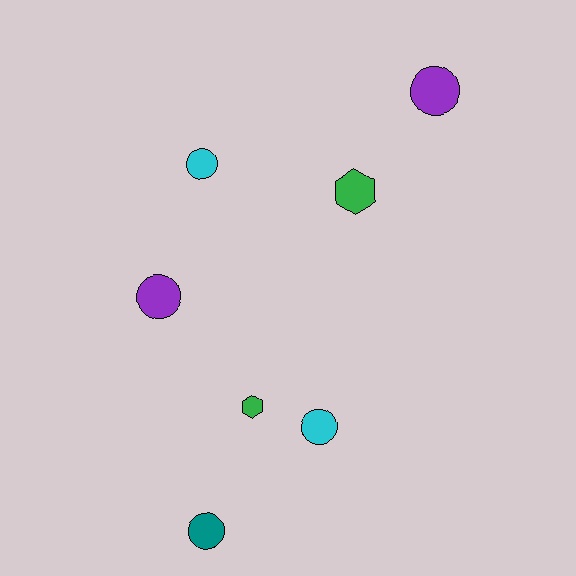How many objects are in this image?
There are 7 objects.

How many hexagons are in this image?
There are 2 hexagons.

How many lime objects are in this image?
There are no lime objects.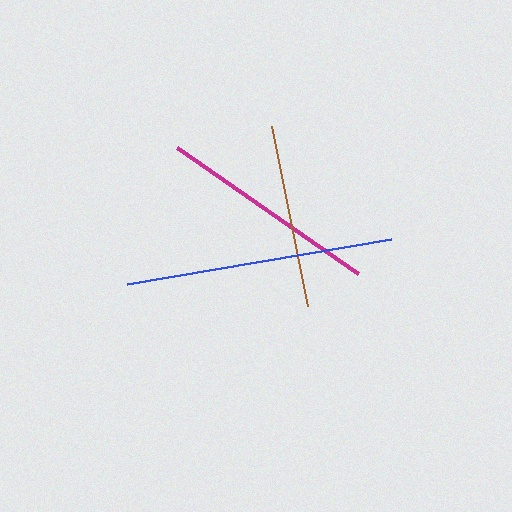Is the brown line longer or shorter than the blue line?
The blue line is longer than the brown line.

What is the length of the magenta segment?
The magenta segment is approximately 220 pixels long.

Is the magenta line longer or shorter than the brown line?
The magenta line is longer than the brown line.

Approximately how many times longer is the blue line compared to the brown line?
The blue line is approximately 1.5 times the length of the brown line.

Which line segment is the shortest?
The brown line is the shortest at approximately 183 pixels.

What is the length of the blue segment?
The blue segment is approximately 267 pixels long.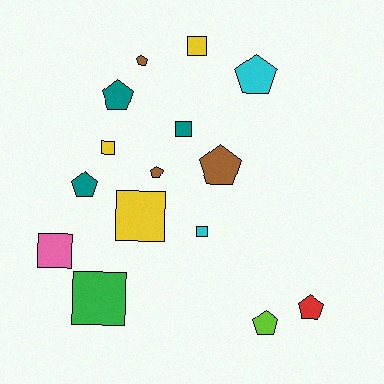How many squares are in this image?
There are 7 squares.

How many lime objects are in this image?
There is 1 lime object.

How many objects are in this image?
There are 15 objects.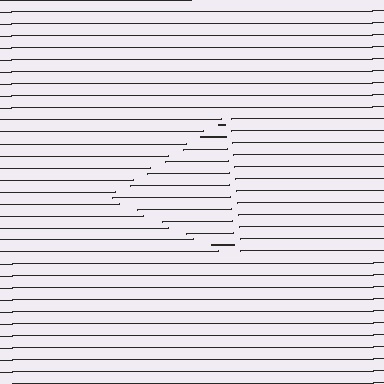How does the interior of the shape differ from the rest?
The interior of the shape contains the same grating, shifted by half a period — the contour is defined by the phase discontinuity where line-ends from the inner and outer gratings abut.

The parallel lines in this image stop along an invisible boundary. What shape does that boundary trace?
An illusory triangle. The interior of the shape contains the same grating, shifted by half a period — the contour is defined by the phase discontinuity where line-ends from the inner and outer gratings abut.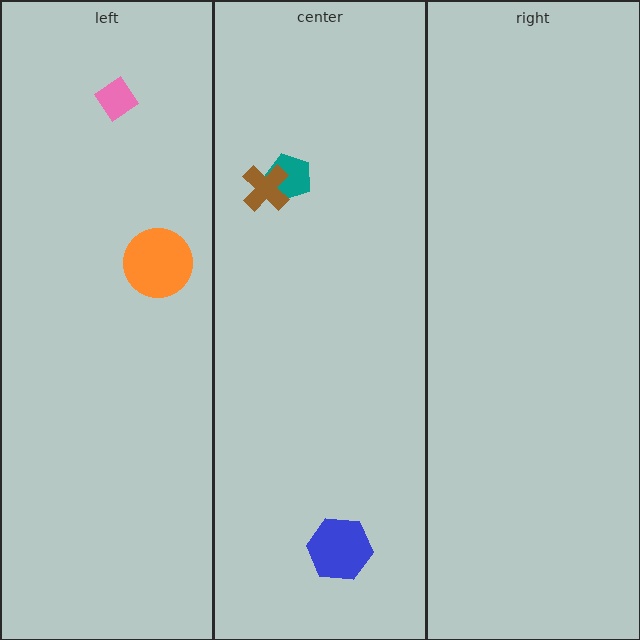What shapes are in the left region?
The orange circle, the pink diamond.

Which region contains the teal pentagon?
The center region.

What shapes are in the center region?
The teal pentagon, the blue hexagon, the brown cross.